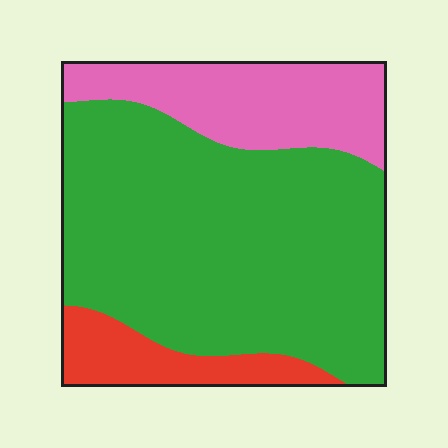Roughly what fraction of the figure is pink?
Pink takes up about one fifth (1/5) of the figure.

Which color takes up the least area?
Red, at roughly 10%.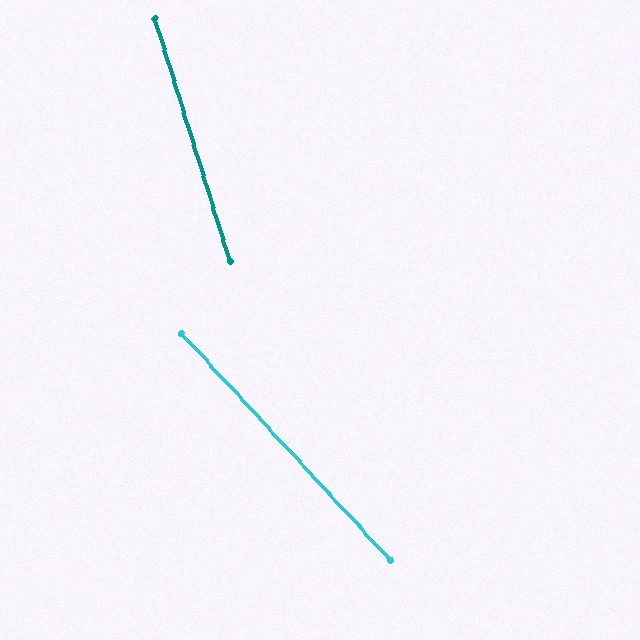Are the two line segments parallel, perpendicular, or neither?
Neither parallel nor perpendicular — they differ by about 25°.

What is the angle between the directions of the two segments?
Approximately 25 degrees.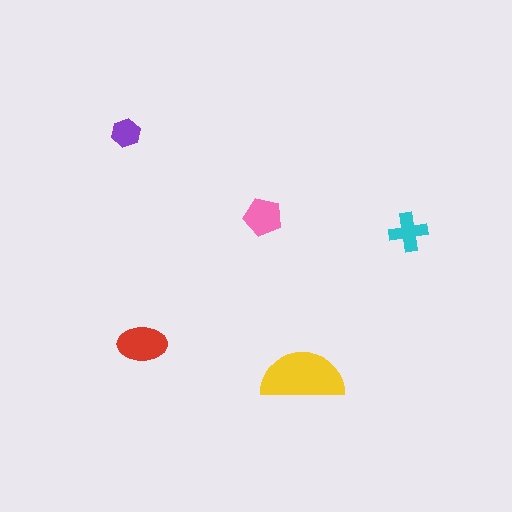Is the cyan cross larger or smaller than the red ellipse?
Smaller.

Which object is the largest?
The yellow semicircle.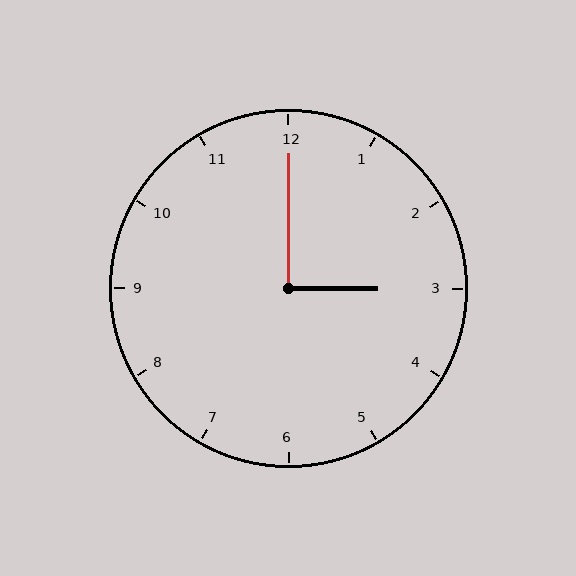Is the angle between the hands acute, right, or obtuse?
It is right.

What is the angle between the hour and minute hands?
Approximately 90 degrees.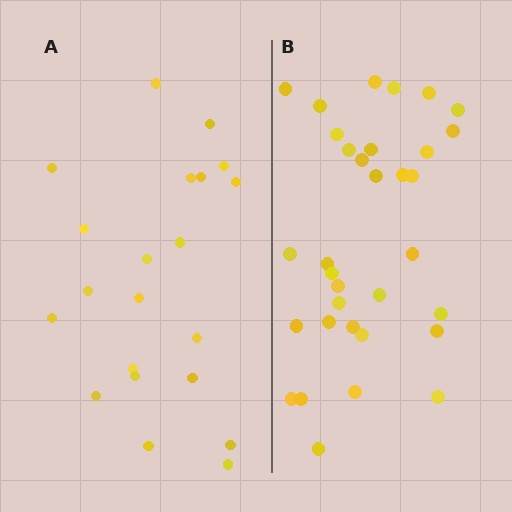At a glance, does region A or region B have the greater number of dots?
Region B (the right region) has more dots.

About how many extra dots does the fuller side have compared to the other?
Region B has roughly 12 or so more dots than region A.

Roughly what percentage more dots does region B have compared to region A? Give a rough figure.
About 55% more.